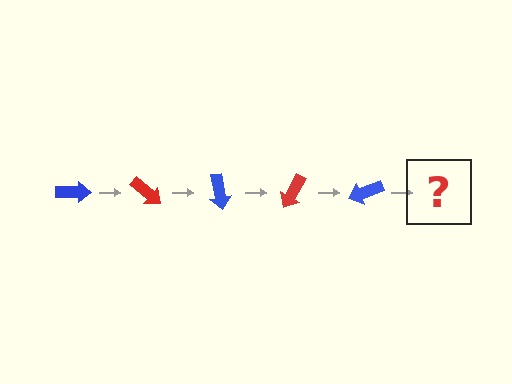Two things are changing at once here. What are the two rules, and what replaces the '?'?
The two rules are that it rotates 40 degrees each step and the color cycles through blue and red. The '?' should be a red arrow, rotated 200 degrees from the start.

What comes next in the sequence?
The next element should be a red arrow, rotated 200 degrees from the start.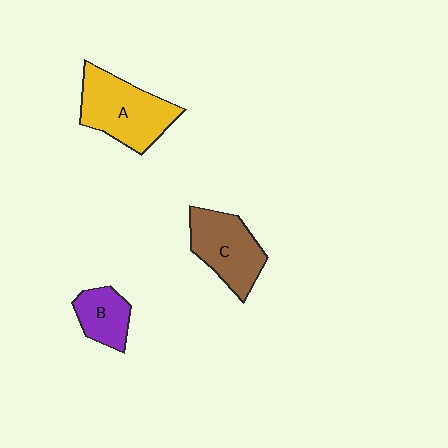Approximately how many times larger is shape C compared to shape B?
Approximately 1.6 times.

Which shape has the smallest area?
Shape B (purple).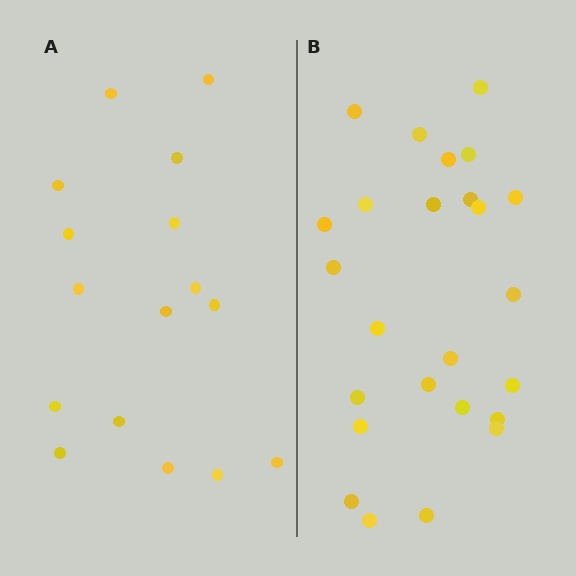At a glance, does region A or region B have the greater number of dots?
Region B (the right region) has more dots.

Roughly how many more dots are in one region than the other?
Region B has roughly 8 or so more dots than region A.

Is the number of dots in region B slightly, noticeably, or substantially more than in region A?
Region B has substantially more. The ratio is roughly 1.6 to 1.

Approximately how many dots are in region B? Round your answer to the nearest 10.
About 20 dots. (The exact count is 25, which rounds to 20.)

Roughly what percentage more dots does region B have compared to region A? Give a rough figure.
About 55% more.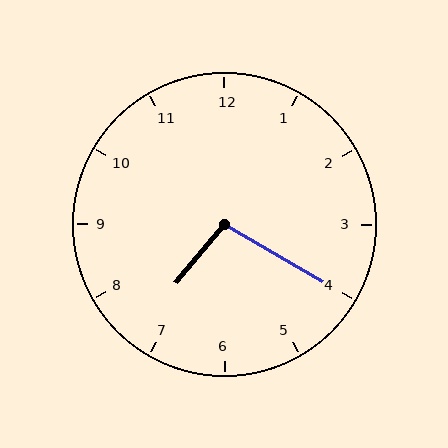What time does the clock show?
7:20.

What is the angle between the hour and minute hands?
Approximately 100 degrees.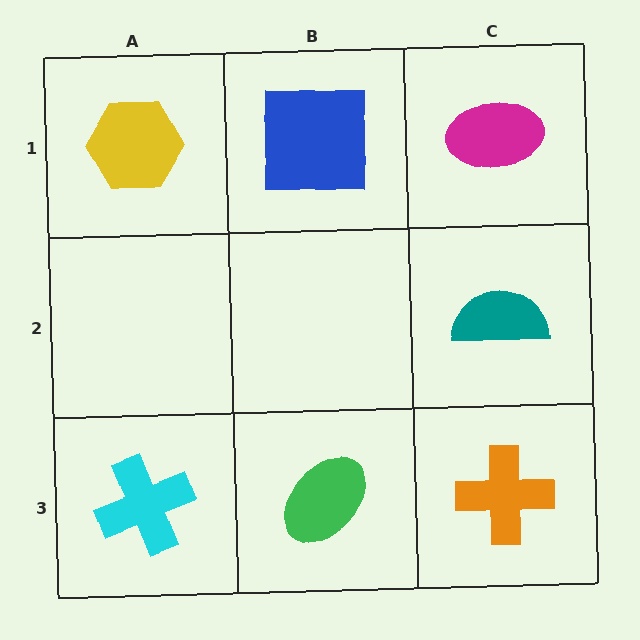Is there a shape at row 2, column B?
No, that cell is empty.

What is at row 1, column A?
A yellow hexagon.